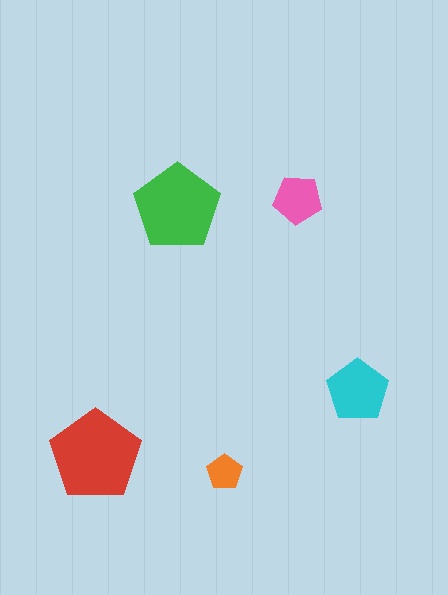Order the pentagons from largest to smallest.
the red one, the green one, the cyan one, the pink one, the orange one.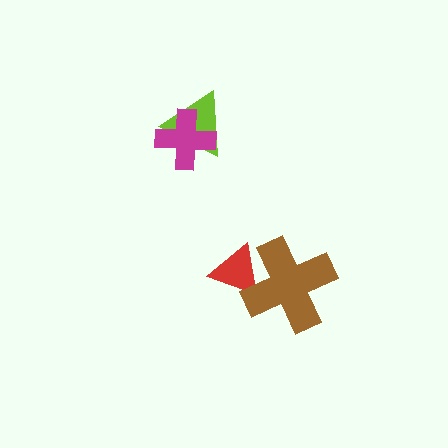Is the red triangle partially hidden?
Yes, it is partially covered by another shape.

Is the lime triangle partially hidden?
Yes, it is partially covered by another shape.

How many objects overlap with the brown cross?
1 object overlaps with the brown cross.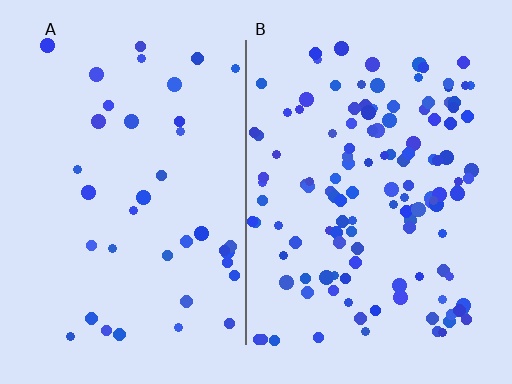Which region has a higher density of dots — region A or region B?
B (the right).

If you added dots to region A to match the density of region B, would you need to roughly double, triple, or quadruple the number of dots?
Approximately triple.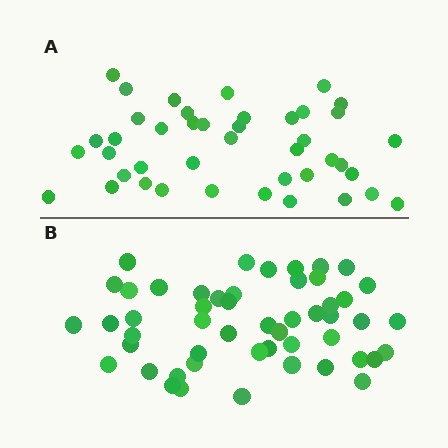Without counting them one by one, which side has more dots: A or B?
Region B (the bottom region) has more dots.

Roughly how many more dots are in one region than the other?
Region B has roughly 8 or so more dots than region A.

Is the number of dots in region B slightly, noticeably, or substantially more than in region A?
Region B has only slightly more — the two regions are fairly close. The ratio is roughly 1.2 to 1.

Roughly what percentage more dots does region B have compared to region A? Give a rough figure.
About 20% more.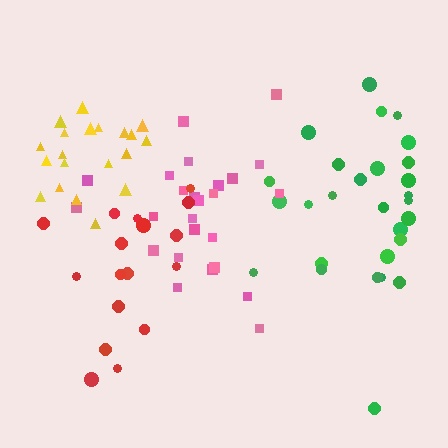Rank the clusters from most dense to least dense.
pink, yellow, green, red.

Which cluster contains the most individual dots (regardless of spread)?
Green (28).